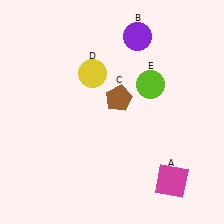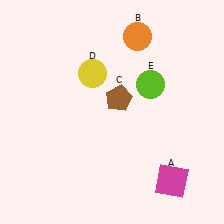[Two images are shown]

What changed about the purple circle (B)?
In Image 1, B is purple. In Image 2, it changed to orange.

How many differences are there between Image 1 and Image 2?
There is 1 difference between the two images.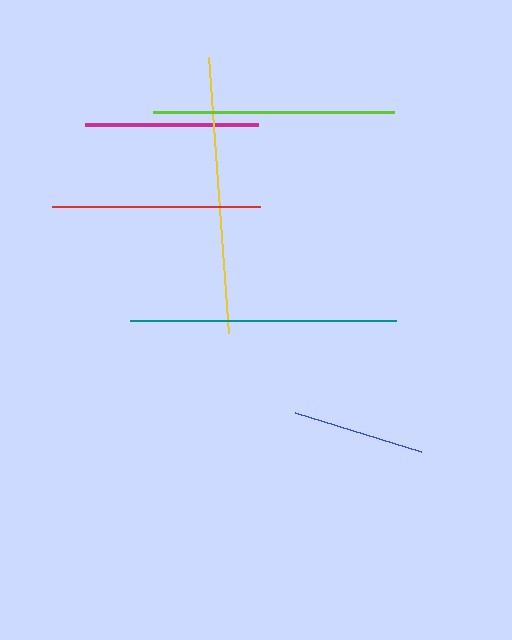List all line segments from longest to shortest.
From longest to shortest: yellow, teal, lime, red, magenta, blue.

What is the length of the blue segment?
The blue segment is approximately 132 pixels long.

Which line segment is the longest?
The yellow line is the longest at approximately 277 pixels.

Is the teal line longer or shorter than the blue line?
The teal line is longer than the blue line.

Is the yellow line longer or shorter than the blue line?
The yellow line is longer than the blue line.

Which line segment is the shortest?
The blue line is the shortest at approximately 132 pixels.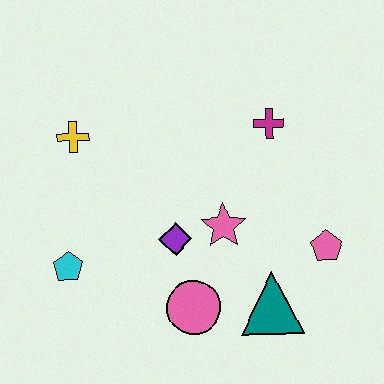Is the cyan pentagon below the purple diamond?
Yes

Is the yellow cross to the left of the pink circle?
Yes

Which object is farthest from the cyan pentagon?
The pink pentagon is farthest from the cyan pentagon.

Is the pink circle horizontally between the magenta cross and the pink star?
No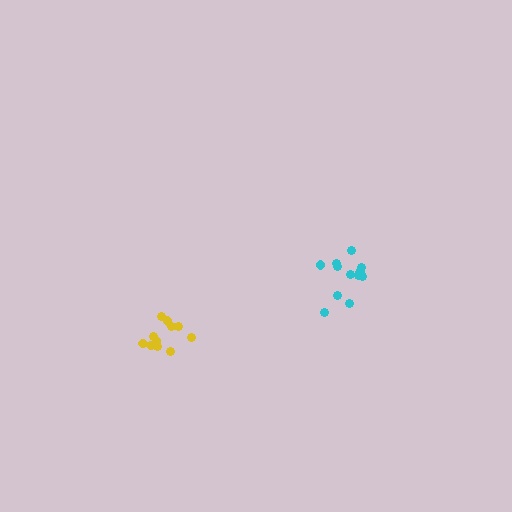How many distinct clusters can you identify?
There are 2 distinct clusters.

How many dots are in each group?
Group 1: 13 dots, Group 2: 11 dots (24 total).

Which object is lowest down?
The yellow cluster is bottommost.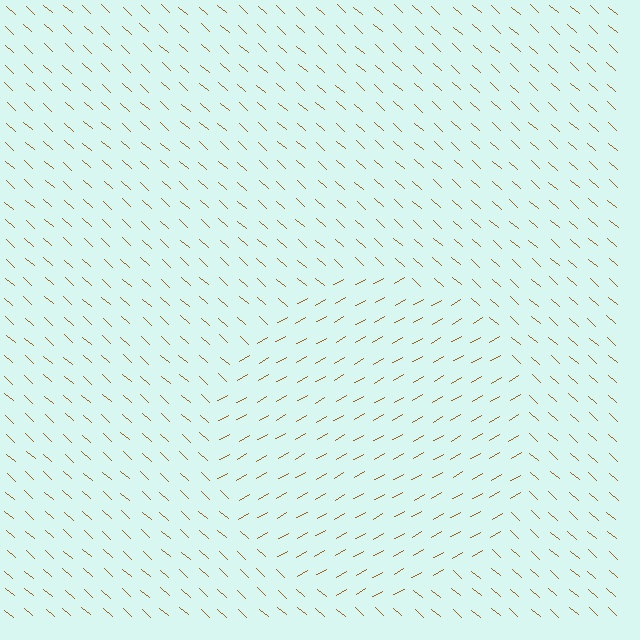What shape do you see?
I see a circle.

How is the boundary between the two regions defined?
The boundary is defined purely by a change in line orientation (approximately 72 degrees difference). All lines are the same color and thickness.